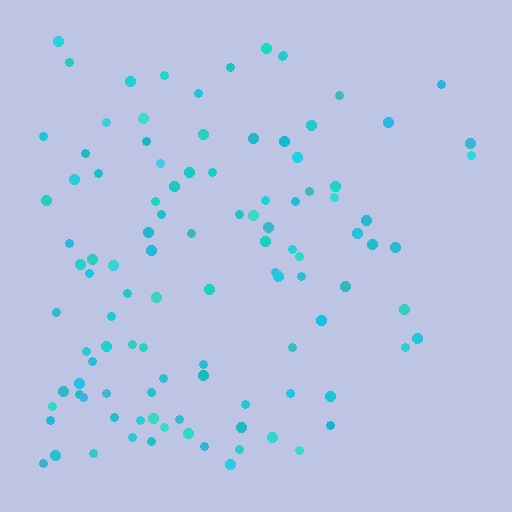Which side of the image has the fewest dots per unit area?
The right.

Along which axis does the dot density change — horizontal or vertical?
Horizontal.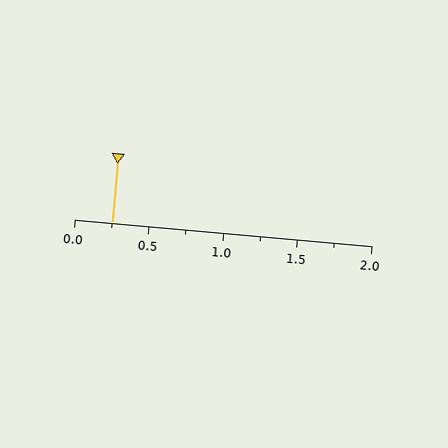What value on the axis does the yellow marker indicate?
The marker indicates approximately 0.25.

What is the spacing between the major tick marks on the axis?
The major ticks are spaced 0.5 apart.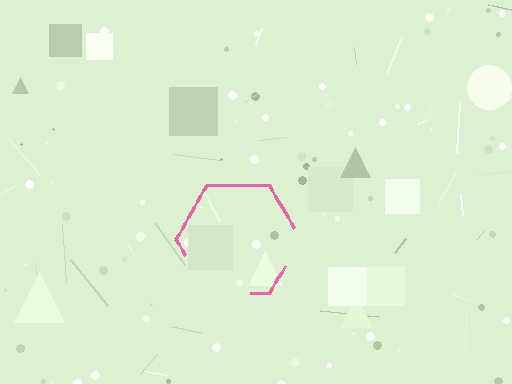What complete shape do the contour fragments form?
The contour fragments form a hexagon.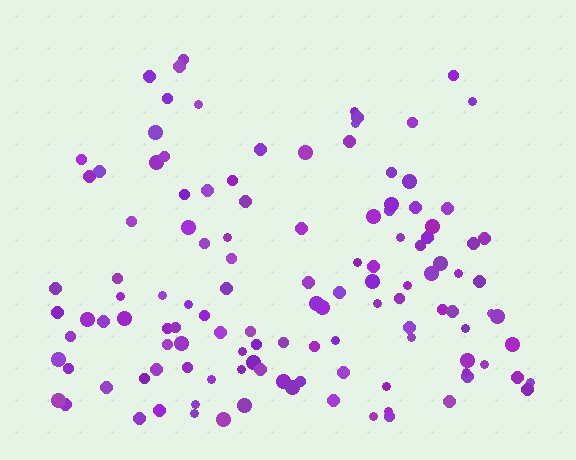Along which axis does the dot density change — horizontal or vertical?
Vertical.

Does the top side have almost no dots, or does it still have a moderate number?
Still a moderate number, just noticeably fewer than the bottom.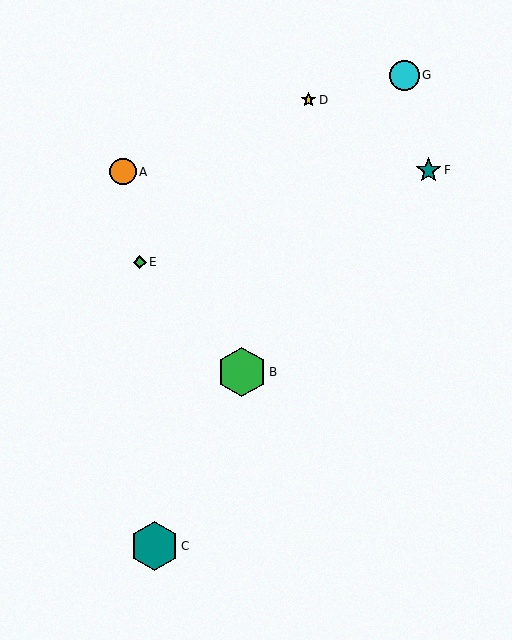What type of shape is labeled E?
Shape E is a green diamond.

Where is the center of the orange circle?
The center of the orange circle is at (123, 172).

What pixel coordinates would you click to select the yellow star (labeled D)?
Click at (309, 100) to select the yellow star D.